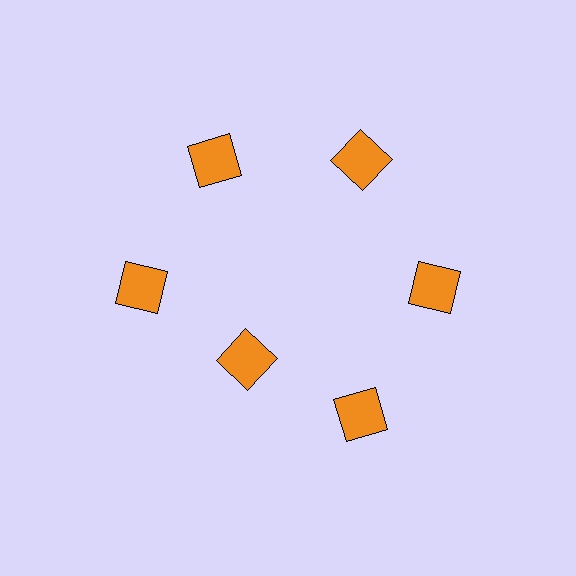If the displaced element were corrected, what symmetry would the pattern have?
It would have 6-fold rotational symmetry — the pattern would map onto itself every 60 degrees.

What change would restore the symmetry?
The symmetry would be restored by moving it outward, back onto the ring so that all 6 squares sit at equal angles and equal distance from the center.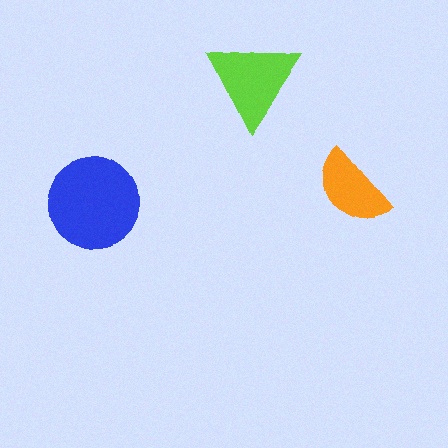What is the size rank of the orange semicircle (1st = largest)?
3rd.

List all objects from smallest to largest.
The orange semicircle, the lime triangle, the blue circle.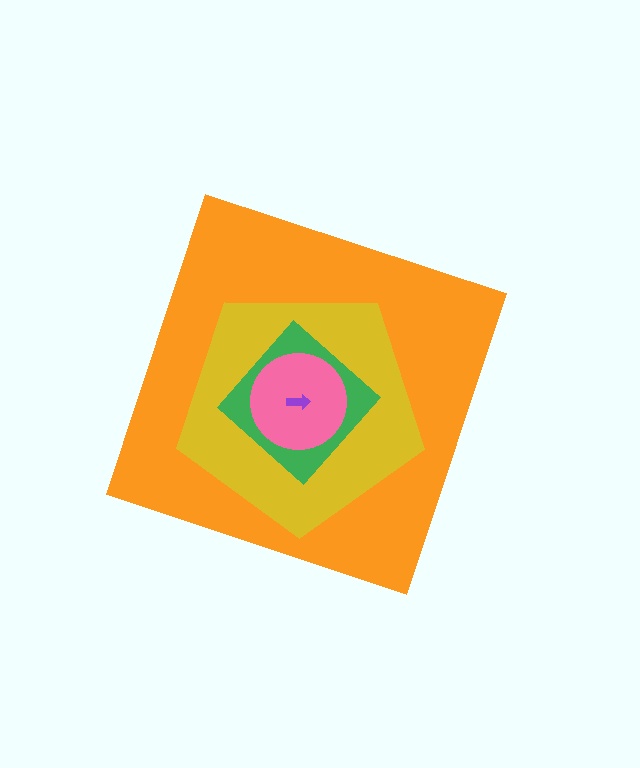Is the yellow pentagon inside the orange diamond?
Yes.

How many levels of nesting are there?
5.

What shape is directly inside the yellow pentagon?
The green diamond.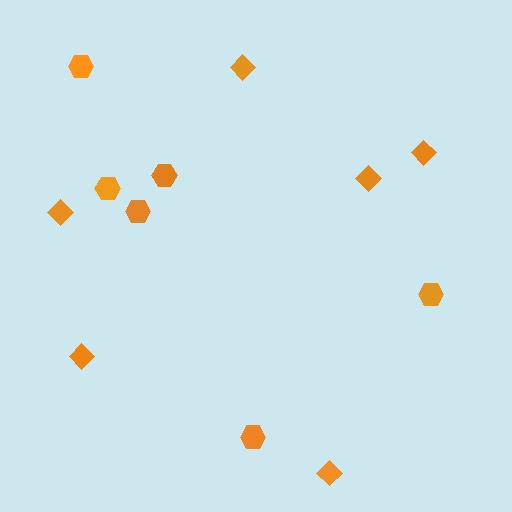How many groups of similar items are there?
There are 2 groups: one group of hexagons (6) and one group of diamonds (6).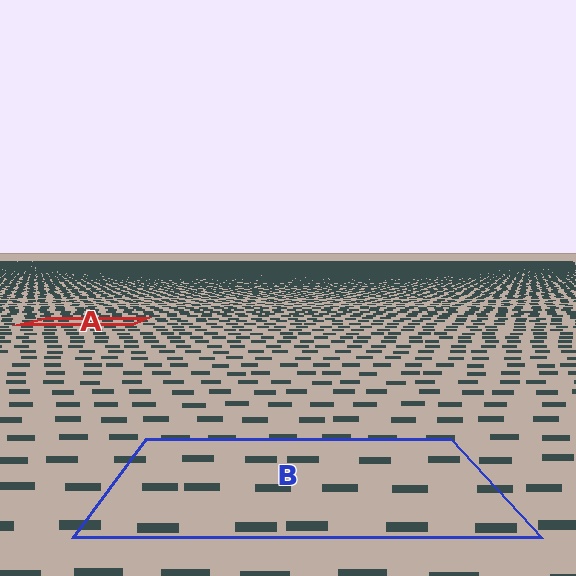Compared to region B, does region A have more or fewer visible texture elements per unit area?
Region A has more texture elements per unit area — they are packed more densely because it is farther away.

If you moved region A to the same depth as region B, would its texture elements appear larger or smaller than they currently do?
They would appear larger. At a closer depth, the same texture elements are projected at a bigger on-screen size.